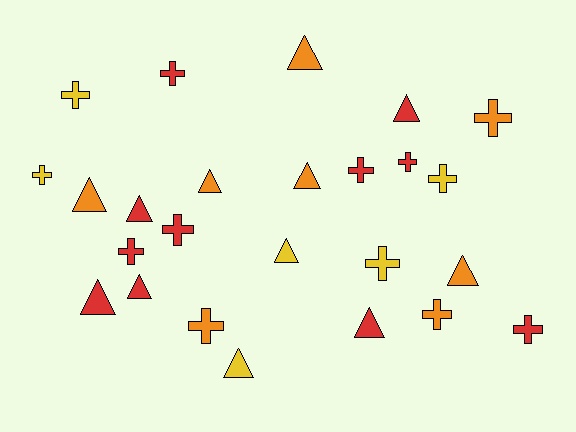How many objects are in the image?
There are 25 objects.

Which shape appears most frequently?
Cross, with 13 objects.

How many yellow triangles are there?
There are 2 yellow triangles.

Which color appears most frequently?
Red, with 11 objects.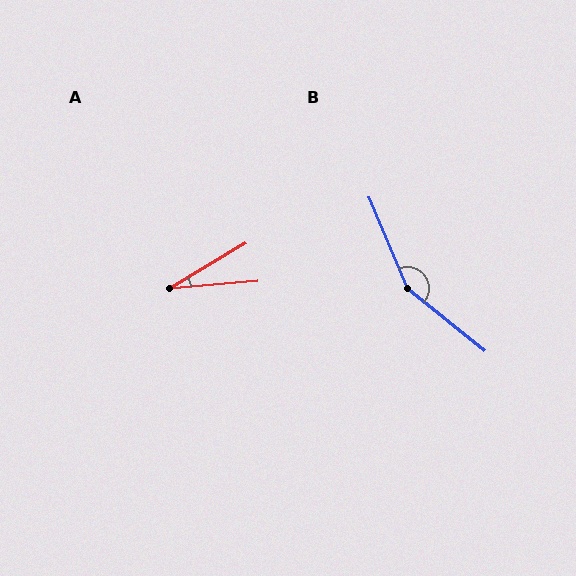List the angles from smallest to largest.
A (26°), B (152°).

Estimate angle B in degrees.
Approximately 152 degrees.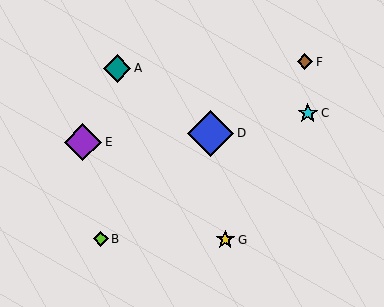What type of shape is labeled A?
Shape A is a teal diamond.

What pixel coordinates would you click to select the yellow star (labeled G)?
Click at (225, 240) to select the yellow star G.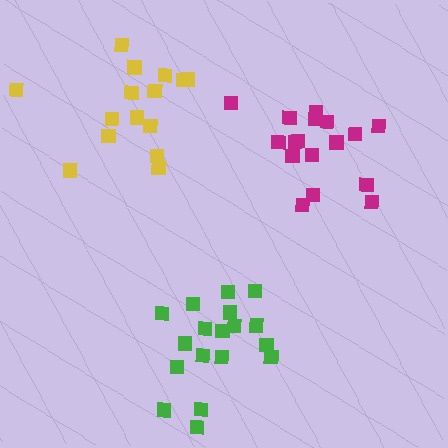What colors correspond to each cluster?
The clusters are colored: yellow, magenta, green.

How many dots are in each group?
Group 1: 15 dots, Group 2: 17 dots, Group 3: 18 dots (50 total).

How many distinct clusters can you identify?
There are 3 distinct clusters.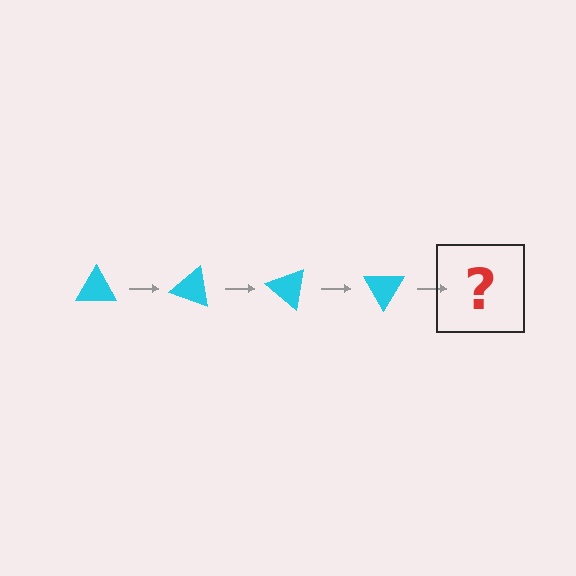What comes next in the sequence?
The next element should be a cyan triangle rotated 80 degrees.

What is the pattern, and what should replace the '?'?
The pattern is that the triangle rotates 20 degrees each step. The '?' should be a cyan triangle rotated 80 degrees.